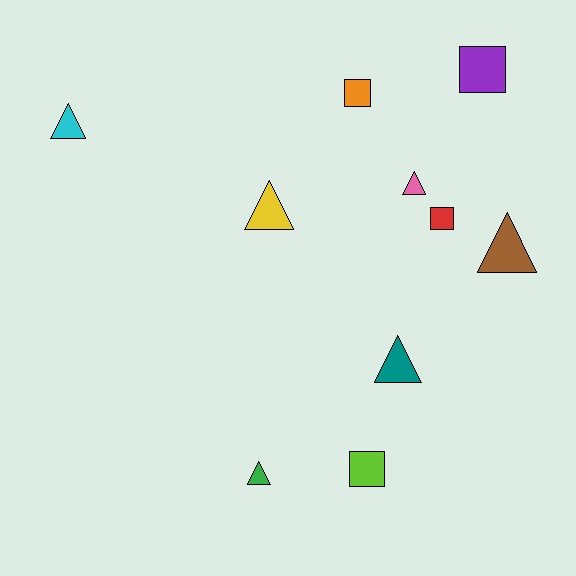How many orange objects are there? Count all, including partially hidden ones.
There is 1 orange object.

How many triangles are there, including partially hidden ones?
There are 6 triangles.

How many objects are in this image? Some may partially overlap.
There are 10 objects.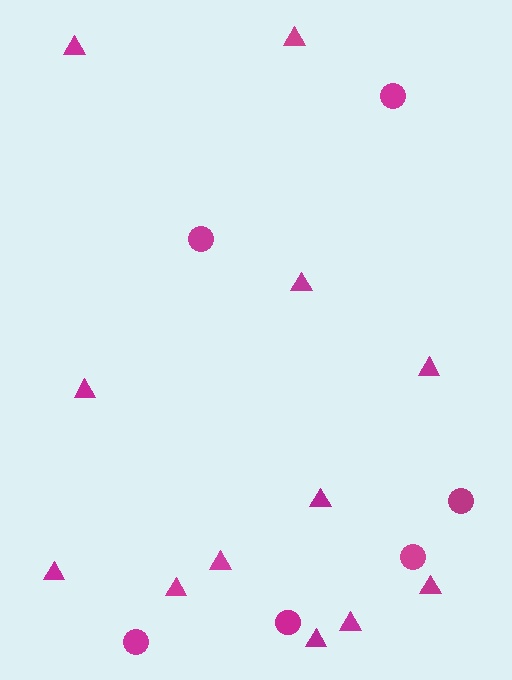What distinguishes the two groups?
There are 2 groups: one group of circles (6) and one group of triangles (12).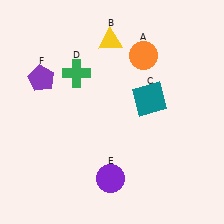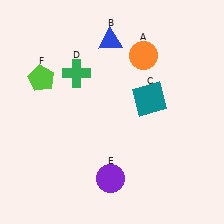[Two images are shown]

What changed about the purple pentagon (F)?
In Image 1, F is purple. In Image 2, it changed to lime.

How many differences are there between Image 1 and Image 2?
There are 2 differences between the two images.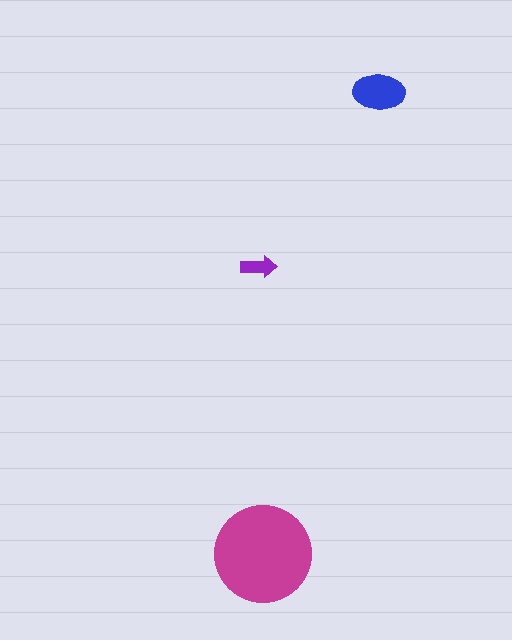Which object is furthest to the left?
The purple arrow is leftmost.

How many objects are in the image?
There are 3 objects in the image.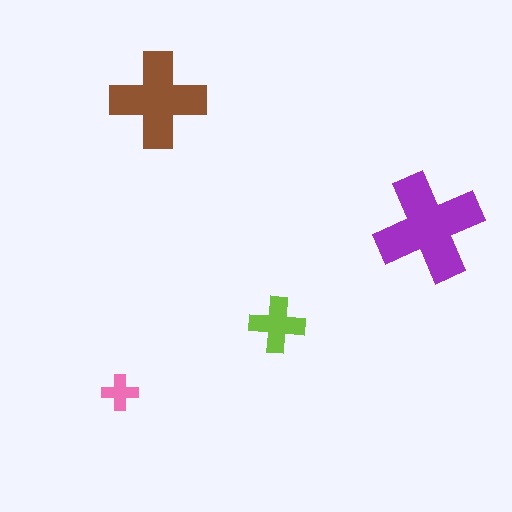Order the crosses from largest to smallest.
the purple one, the brown one, the lime one, the pink one.